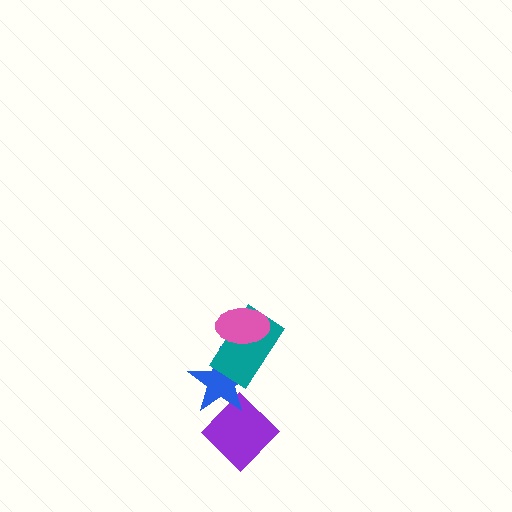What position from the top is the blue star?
The blue star is 3rd from the top.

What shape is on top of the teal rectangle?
The pink ellipse is on top of the teal rectangle.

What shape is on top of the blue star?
The teal rectangle is on top of the blue star.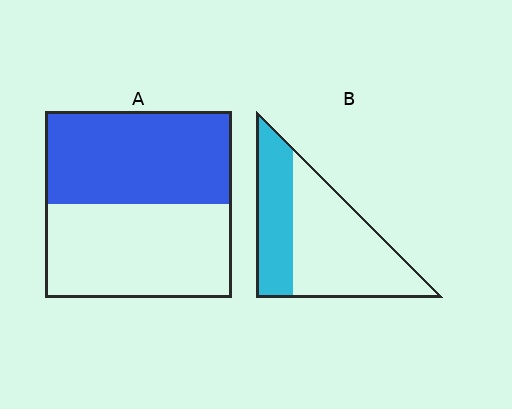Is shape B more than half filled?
No.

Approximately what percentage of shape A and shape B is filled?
A is approximately 50% and B is approximately 35%.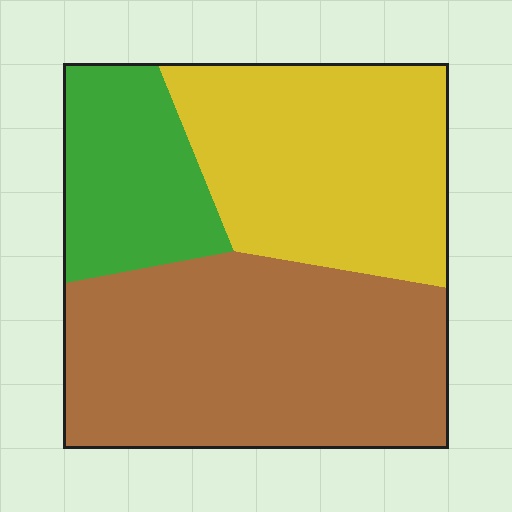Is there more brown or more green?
Brown.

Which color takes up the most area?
Brown, at roughly 45%.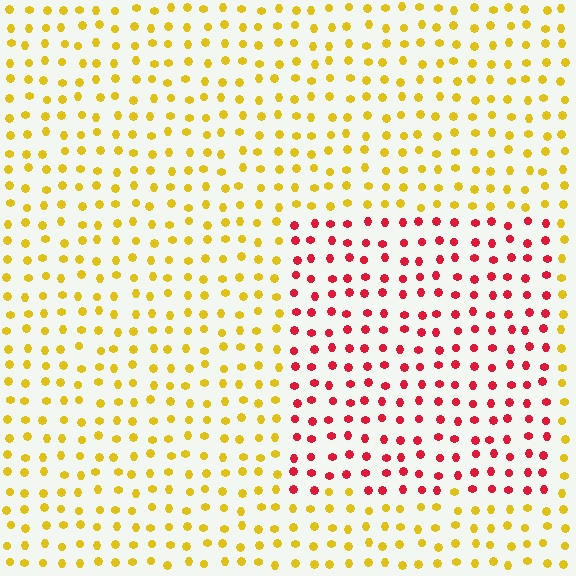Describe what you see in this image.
The image is filled with small yellow elements in a uniform arrangement. A rectangle-shaped region is visible where the elements are tinted to a slightly different hue, forming a subtle color boundary.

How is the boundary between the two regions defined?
The boundary is defined purely by a slight shift in hue (about 61 degrees). Spacing, size, and orientation are identical on both sides.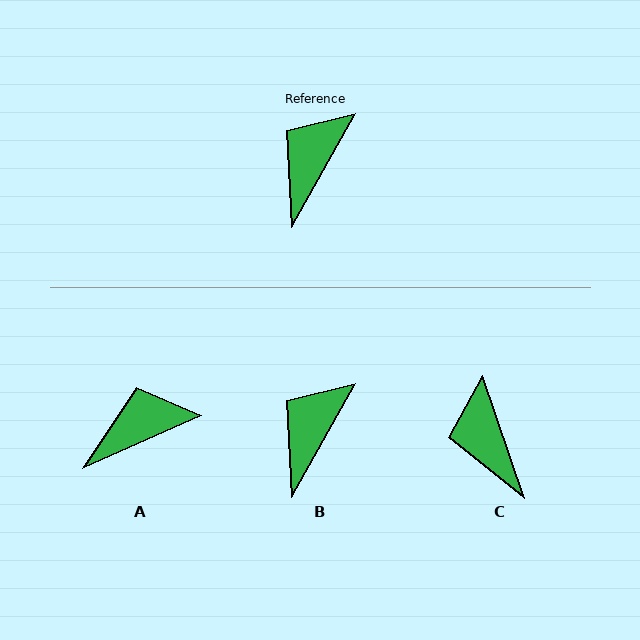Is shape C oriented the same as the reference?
No, it is off by about 48 degrees.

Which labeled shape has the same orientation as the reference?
B.